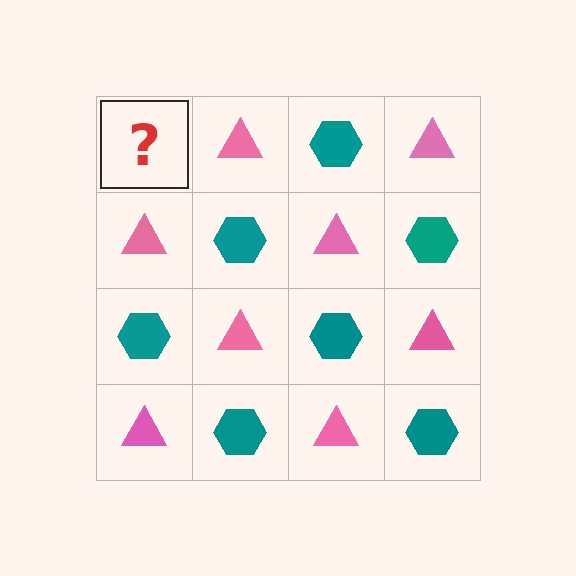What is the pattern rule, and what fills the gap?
The rule is that it alternates teal hexagon and pink triangle in a checkerboard pattern. The gap should be filled with a teal hexagon.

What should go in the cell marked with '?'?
The missing cell should contain a teal hexagon.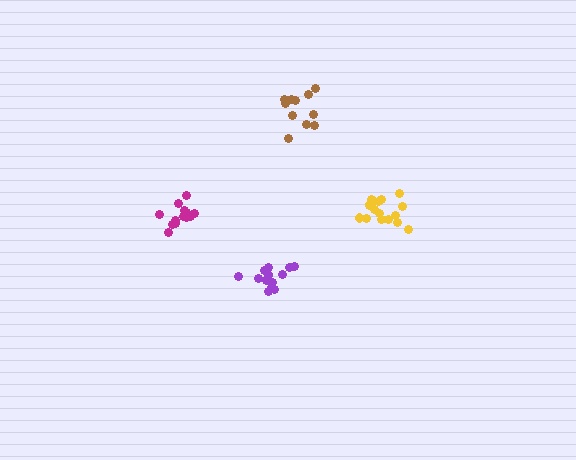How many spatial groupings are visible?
There are 4 spatial groupings.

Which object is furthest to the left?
The magenta cluster is leftmost.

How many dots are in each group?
Group 1: 14 dots, Group 2: 17 dots, Group 3: 13 dots, Group 4: 11 dots (55 total).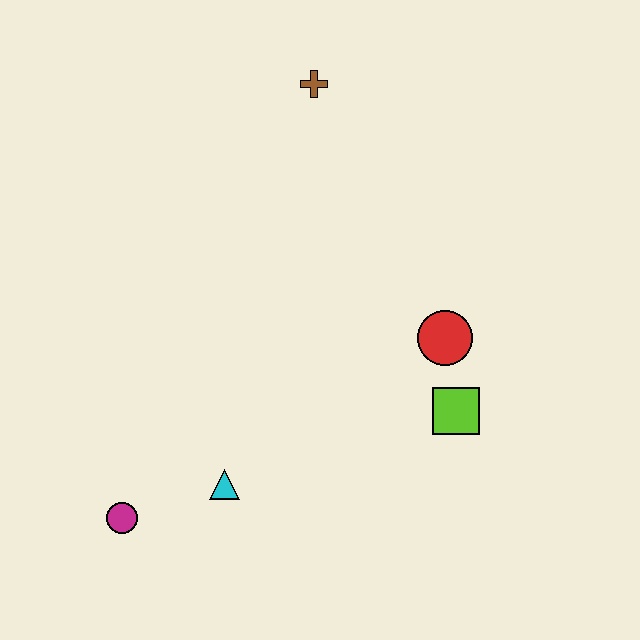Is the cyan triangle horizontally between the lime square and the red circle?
No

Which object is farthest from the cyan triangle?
The brown cross is farthest from the cyan triangle.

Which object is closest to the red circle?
The lime square is closest to the red circle.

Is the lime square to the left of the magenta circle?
No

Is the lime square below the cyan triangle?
No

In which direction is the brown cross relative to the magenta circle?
The brown cross is above the magenta circle.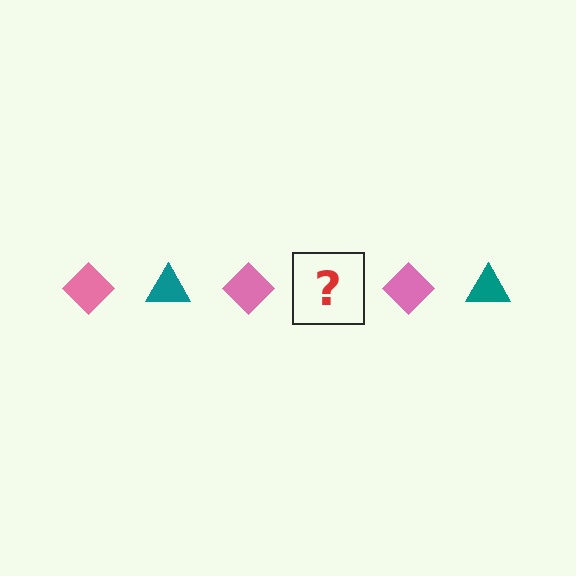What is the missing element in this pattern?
The missing element is a teal triangle.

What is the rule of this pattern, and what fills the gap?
The rule is that the pattern alternates between pink diamond and teal triangle. The gap should be filled with a teal triangle.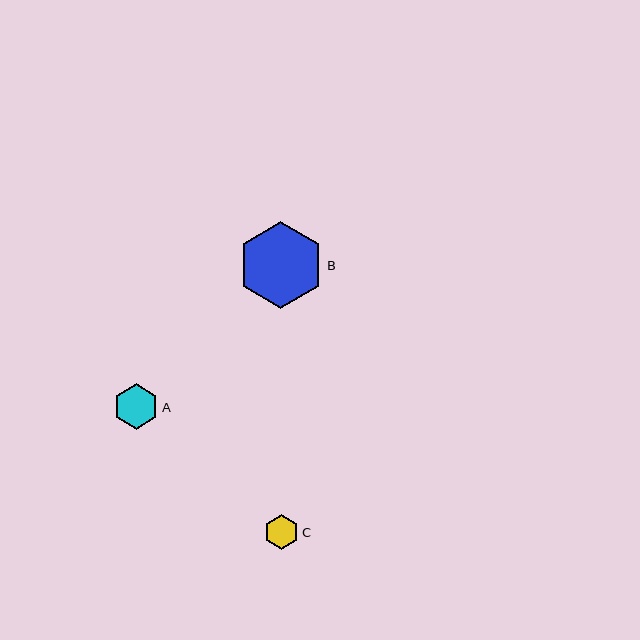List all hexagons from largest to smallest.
From largest to smallest: B, A, C.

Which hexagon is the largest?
Hexagon B is the largest with a size of approximately 87 pixels.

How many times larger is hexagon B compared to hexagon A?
Hexagon B is approximately 1.9 times the size of hexagon A.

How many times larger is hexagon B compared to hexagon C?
Hexagon B is approximately 2.5 times the size of hexagon C.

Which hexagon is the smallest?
Hexagon C is the smallest with a size of approximately 35 pixels.